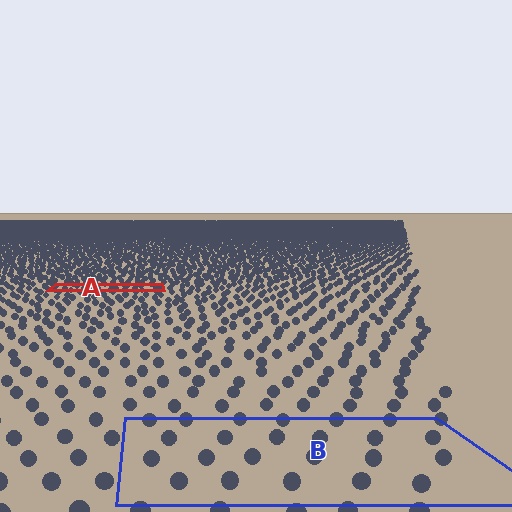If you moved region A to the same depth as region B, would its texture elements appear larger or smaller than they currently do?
They would appear larger. At a closer depth, the same texture elements are projected at a bigger on-screen size.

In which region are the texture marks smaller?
The texture marks are smaller in region A, because it is farther away.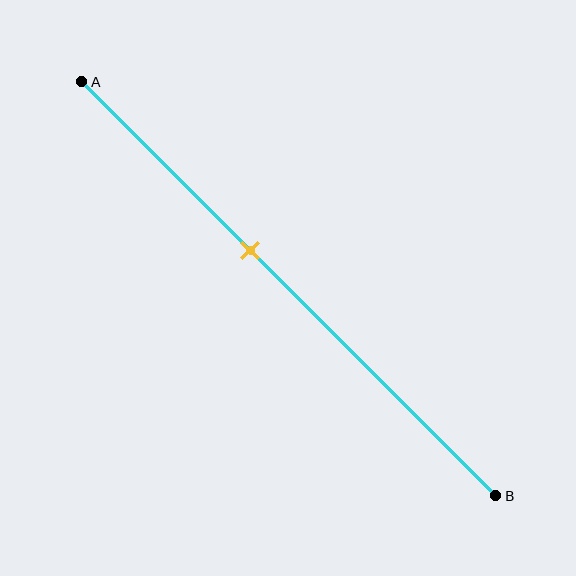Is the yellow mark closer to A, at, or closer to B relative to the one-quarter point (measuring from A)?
The yellow mark is closer to point B than the one-quarter point of segment AB.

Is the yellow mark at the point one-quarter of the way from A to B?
No, the mark is at about 40% from A, not at the 25% one-quarter point.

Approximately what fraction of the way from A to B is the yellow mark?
The yellow mark is approximately 40% of the way from A to B.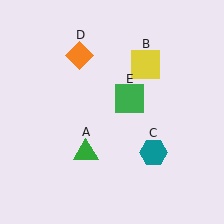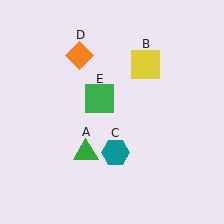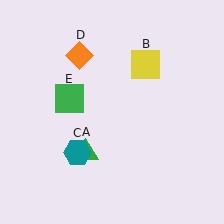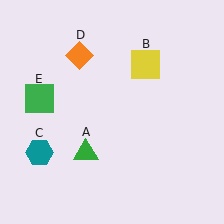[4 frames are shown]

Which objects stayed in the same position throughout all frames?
Green triangle (object A) and yellow square (object B) and orange diamond (object D) remained stationary.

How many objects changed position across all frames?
2 objects changed position: teal hexagon (object C), green square (object E).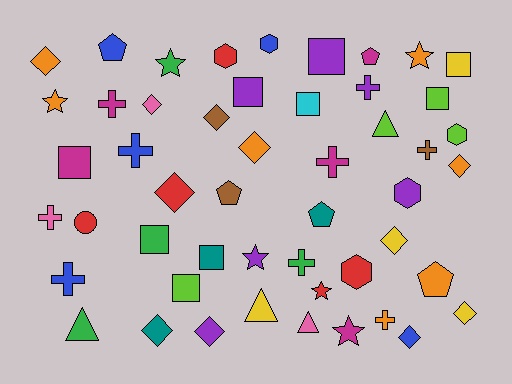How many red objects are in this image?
There are 5 red objects.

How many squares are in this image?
There are 9 squares.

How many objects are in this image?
There are 50 objects.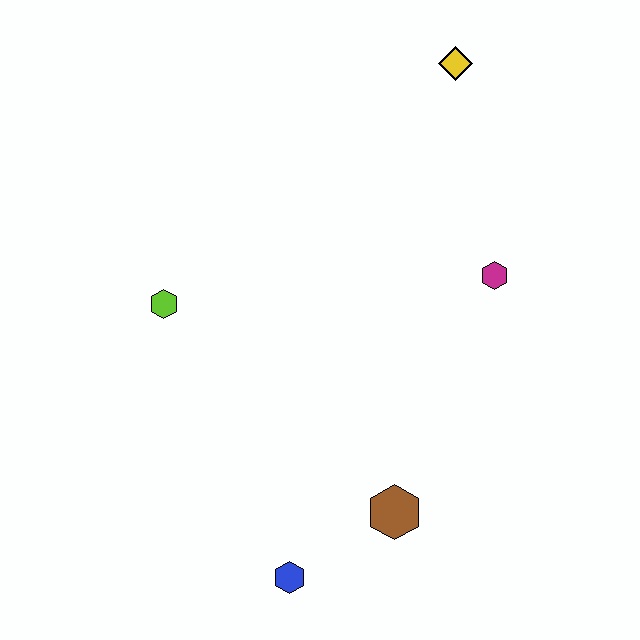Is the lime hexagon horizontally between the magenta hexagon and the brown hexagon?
No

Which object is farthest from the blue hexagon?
The yellow diamond is farthest from the blue hexagon.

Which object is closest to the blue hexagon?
The brown hexagon is closest to the blue hexagon.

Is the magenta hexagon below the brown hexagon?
No